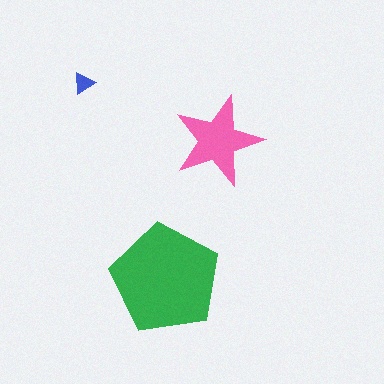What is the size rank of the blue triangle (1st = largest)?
3rd.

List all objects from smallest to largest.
The blue triangle, the pink star, the green pentagon.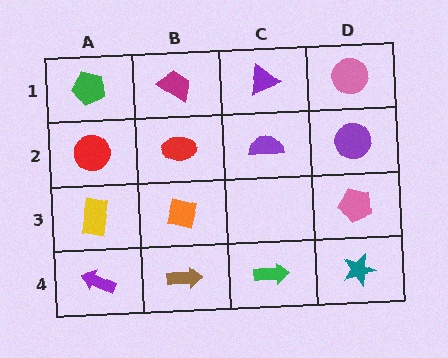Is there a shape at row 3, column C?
No, that cell is empty.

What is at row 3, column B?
An orange square.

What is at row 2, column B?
A red ellipse.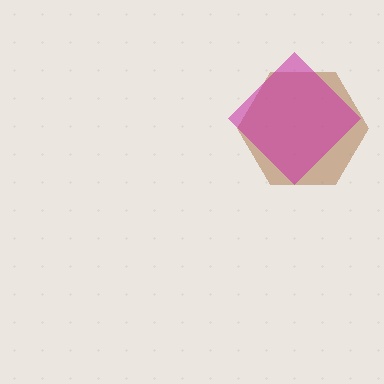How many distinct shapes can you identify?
There are 2 distinct shapes: a brown hexagon, a magenta diamond.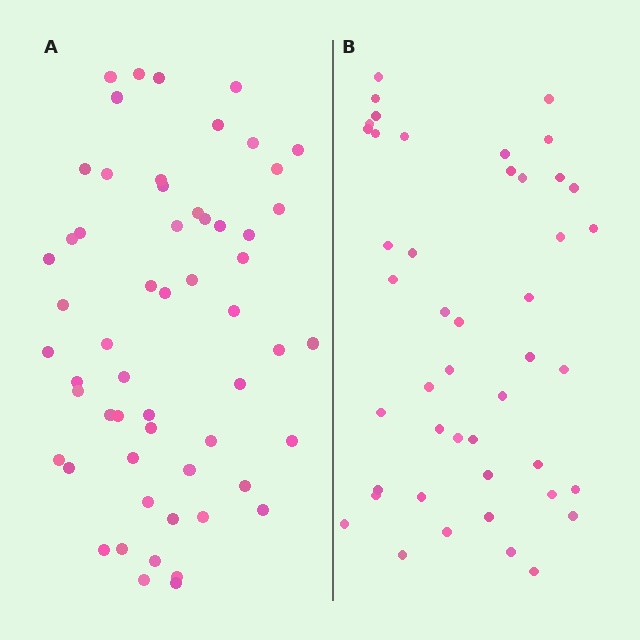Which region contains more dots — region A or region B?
Region A (the left region) has more dots.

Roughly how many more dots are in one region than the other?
Region A has roughly 12 or so more dots than region B.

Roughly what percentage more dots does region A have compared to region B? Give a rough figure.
About 25% more.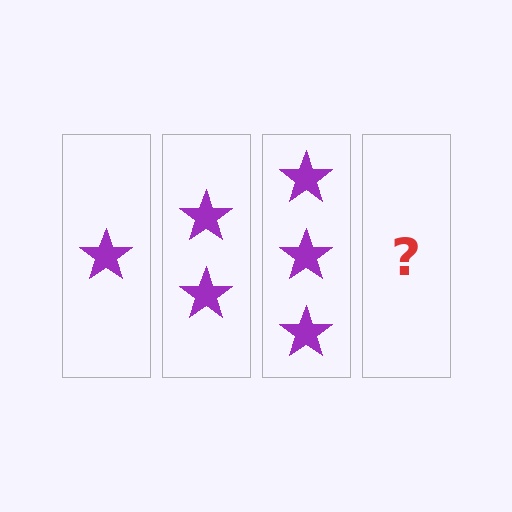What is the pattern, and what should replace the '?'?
The pattern is that each step adds one more star. The '?' should be 4 stars.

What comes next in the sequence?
The next element should be 4 stars.